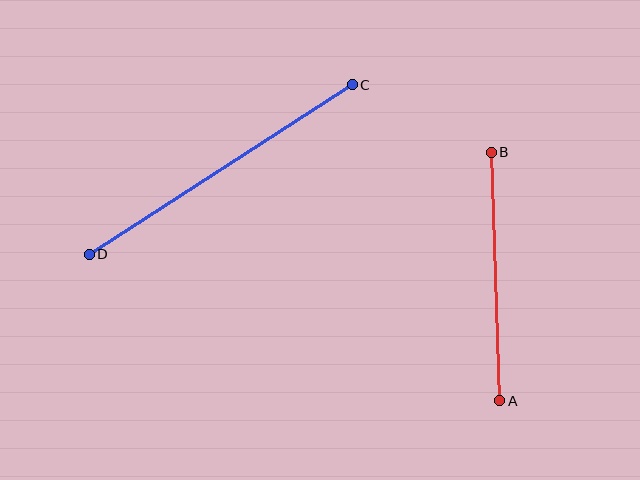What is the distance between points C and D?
The distance is approximately 313 pixels.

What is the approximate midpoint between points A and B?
The midpoint is at approximately (495, 277) pixels.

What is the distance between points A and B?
The distance is approximately 249 pixels.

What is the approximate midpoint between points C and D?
The midpoint is at approximately (221, 170) pixels.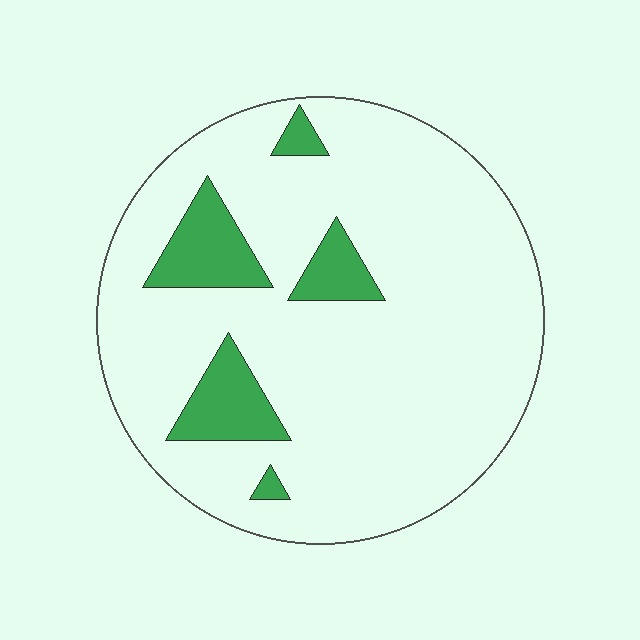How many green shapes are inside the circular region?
5.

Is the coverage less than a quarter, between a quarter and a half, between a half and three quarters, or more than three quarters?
Less than a quarter.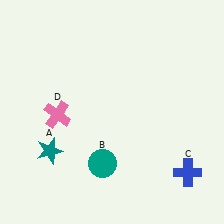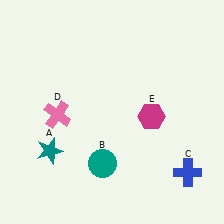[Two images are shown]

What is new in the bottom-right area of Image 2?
A magenta hexagon (E) was added in the bottom-right area of Image 2.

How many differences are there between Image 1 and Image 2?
There is 1 difference between the two images.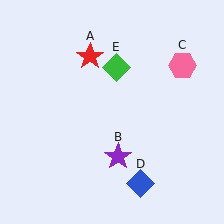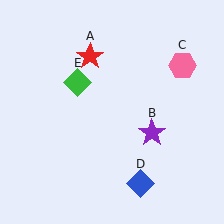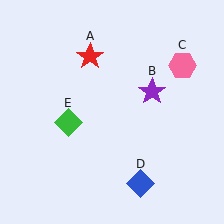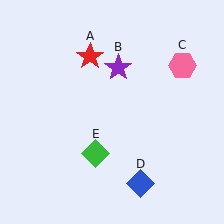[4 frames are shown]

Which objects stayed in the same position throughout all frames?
Red star (object A) and pink hexagon (object C) and blue diamond (object D) remained stationary.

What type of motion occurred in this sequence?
The purple star (object B), green diamond (object E) rotated counterclockwise around the center of the scene.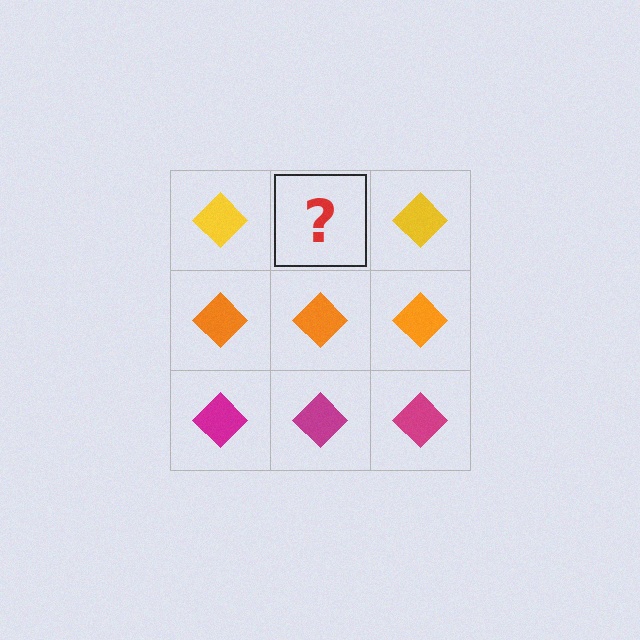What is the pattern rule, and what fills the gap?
The rule is that each row has a consistent color. The gap should be filled with a yellow diamond.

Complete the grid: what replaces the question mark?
The question mark should be replaced with a yellow diamond.